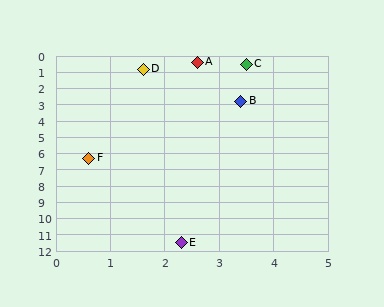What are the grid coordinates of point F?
Point F is at approximately (0.6, 6.3).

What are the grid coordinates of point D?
Point D is at approximately (1.6, 0.8).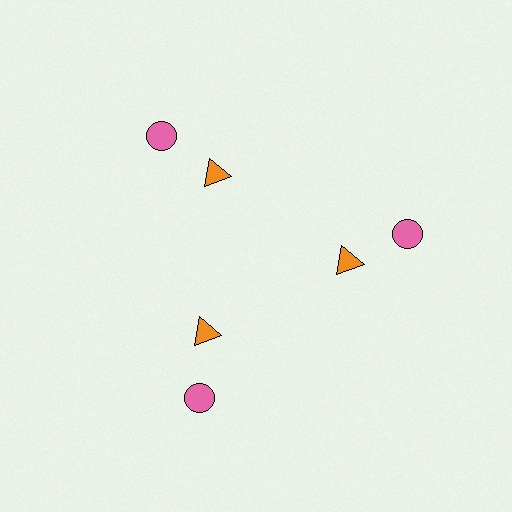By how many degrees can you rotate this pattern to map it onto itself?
The pattern maps onto itself every 120 degrees of rotation.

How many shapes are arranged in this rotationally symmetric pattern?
There are 6 shapes, arranged in 3 groups of 2.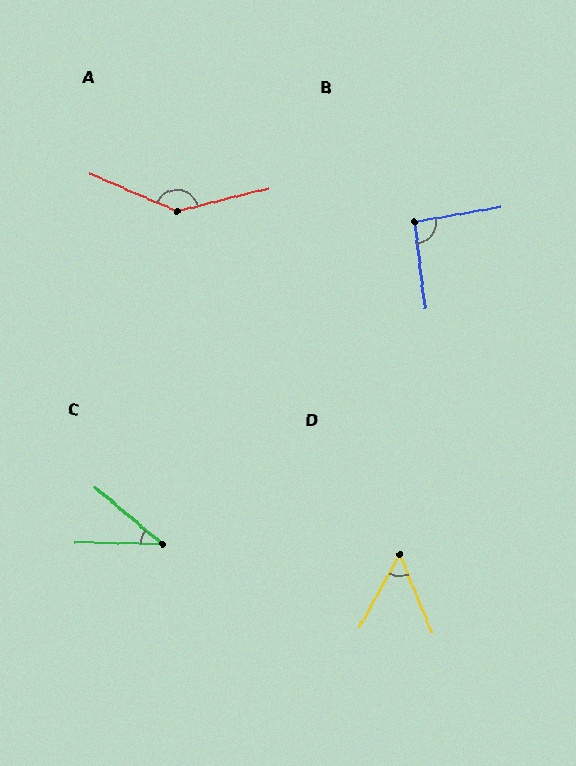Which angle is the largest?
A, at approximately 142 degrees.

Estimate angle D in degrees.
Approximately 52 degrees.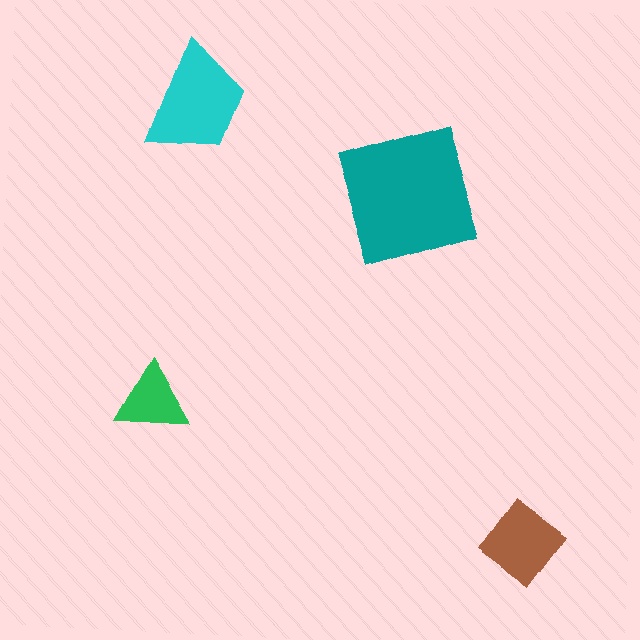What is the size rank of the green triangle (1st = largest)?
4th.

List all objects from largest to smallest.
The teal square, the cyan trapezoid, the brown diamond, the green triangle.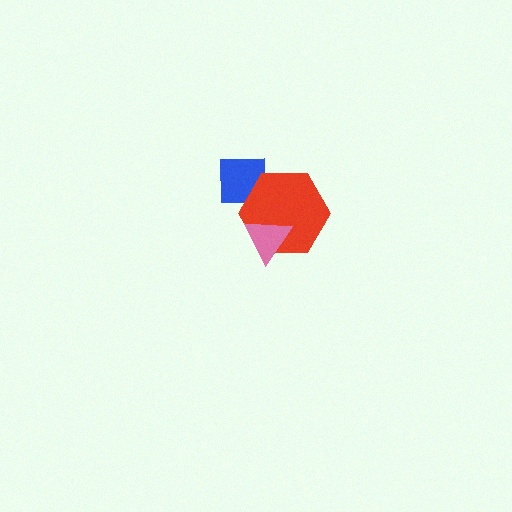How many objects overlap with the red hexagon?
2 objects overlap with the red hexagon.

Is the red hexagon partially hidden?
Yes, it is partially covered by another shape.